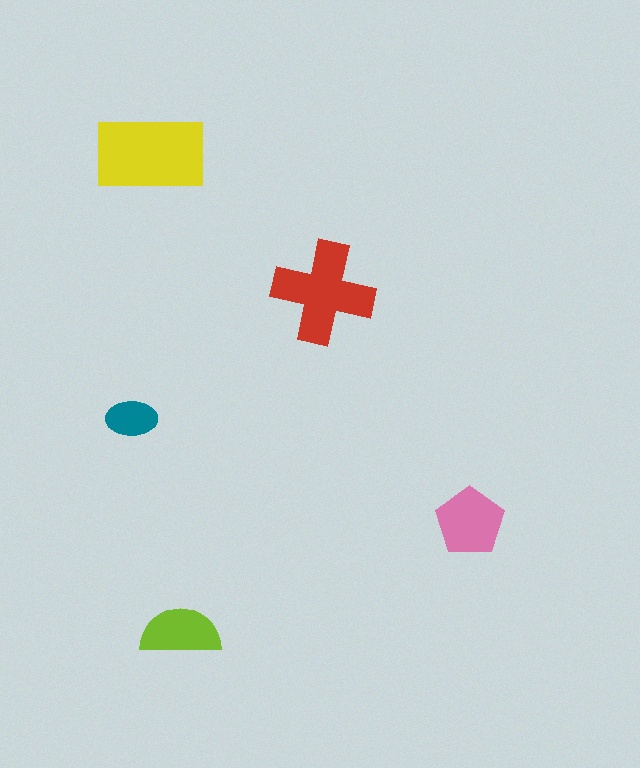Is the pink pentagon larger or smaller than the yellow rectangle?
Smaller.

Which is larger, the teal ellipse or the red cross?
The red cross.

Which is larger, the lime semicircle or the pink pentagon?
The pink pentagon.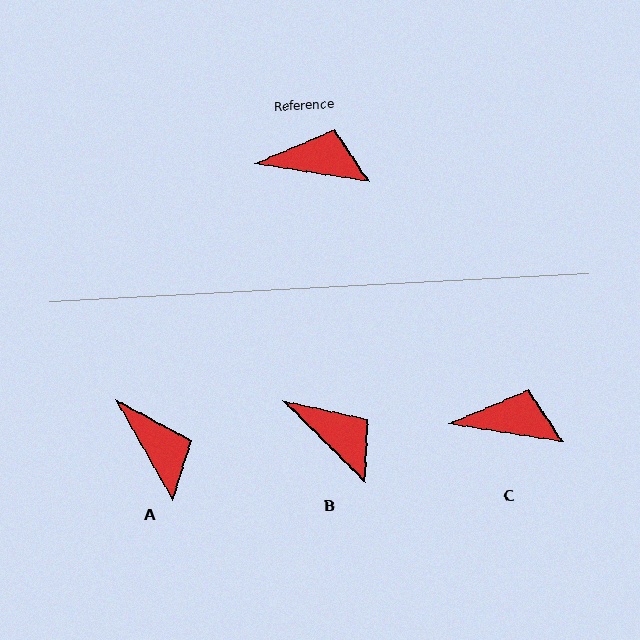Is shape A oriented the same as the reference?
No, it is off by about 51 degrees.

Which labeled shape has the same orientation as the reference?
C.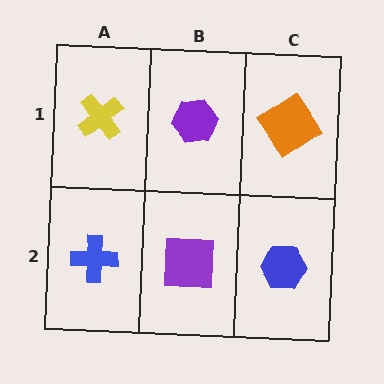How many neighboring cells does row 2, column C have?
2.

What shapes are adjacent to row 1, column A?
A blue cross (row 2, column A), a purple hexagon (row 1, column B).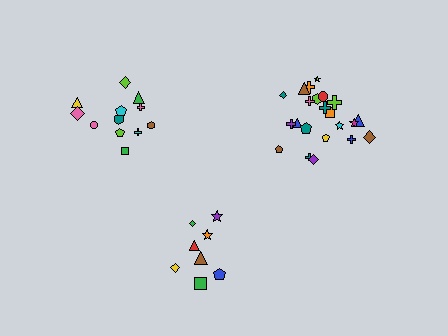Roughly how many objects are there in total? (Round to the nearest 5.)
Roughly 40 objects in total.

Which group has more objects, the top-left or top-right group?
The top-right group.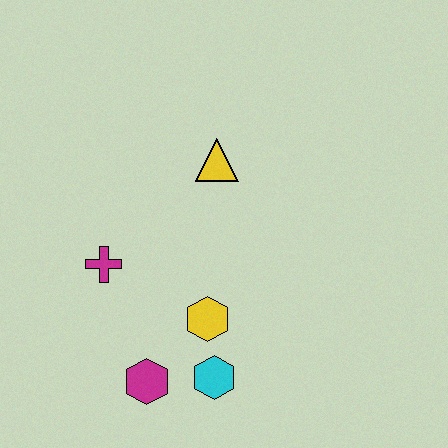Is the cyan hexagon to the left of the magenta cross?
No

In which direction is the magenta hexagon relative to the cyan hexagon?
The magenta hexagon is to the left of the cyan hexagon.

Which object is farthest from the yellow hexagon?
The yellow triangle is farthest from the yellow hexagon.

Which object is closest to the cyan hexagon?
The yellow hexagon is closest to the cyan hexagon.